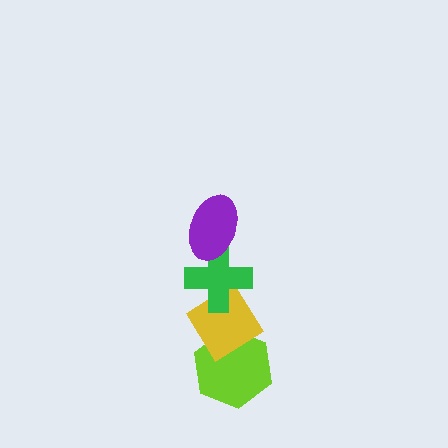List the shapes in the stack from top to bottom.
From top to bottom: the purple ellipse, the green cross, the yellow diamond, the lime hexagon.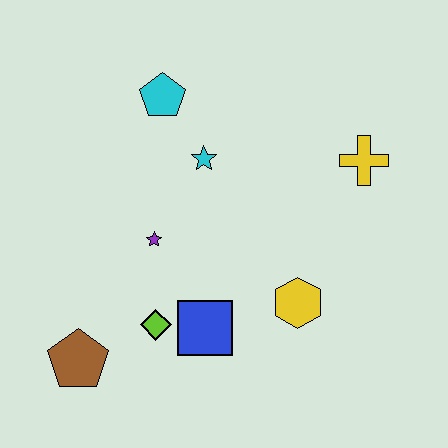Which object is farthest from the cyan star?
The brown pentagon is farthest from the cyan star.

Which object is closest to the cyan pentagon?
The cyan star is closest to the cyan pentagon.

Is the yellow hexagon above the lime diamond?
Yes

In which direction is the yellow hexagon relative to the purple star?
The yellow hexagon is to the right of the purple star.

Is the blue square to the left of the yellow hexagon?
Yes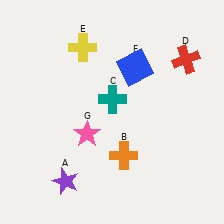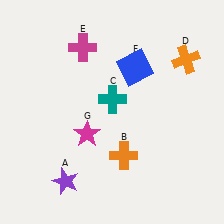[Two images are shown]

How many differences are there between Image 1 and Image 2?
There are 3 differences between the two images.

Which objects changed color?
D changed from red to orange. E changed from yellow to magenta. G changed from pink to magenta.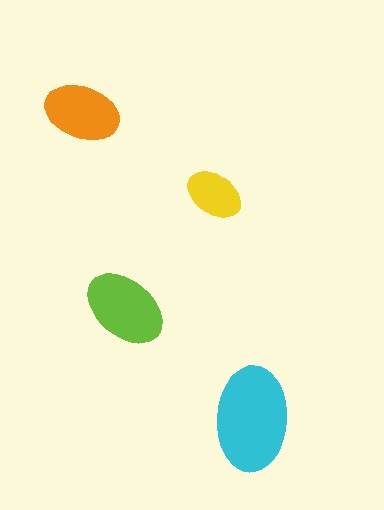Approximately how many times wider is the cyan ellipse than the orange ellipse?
About 1.5 times wider.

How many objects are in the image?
There are 4 objects in the image.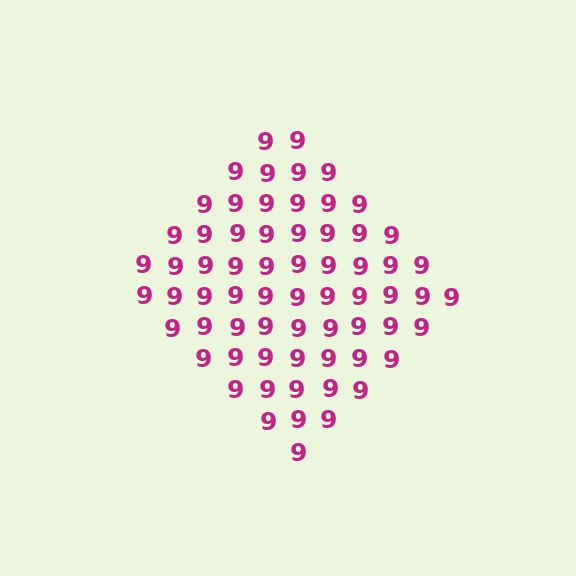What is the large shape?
The large shape is a diamond.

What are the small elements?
The small elements are digit 9's.